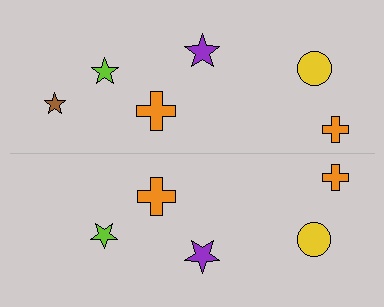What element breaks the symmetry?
A brown star is missing from the bottom side.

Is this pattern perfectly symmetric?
No, the pattern is not perfectly symmetric. A brown star is missing from the bottom side.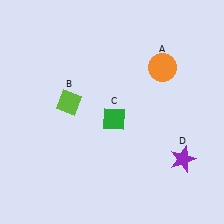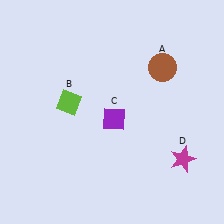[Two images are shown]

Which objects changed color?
A changed from orange to brown. C changed from green to purple. D changed from purple to magenta.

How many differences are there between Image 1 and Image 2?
There are 3 differences between the two images.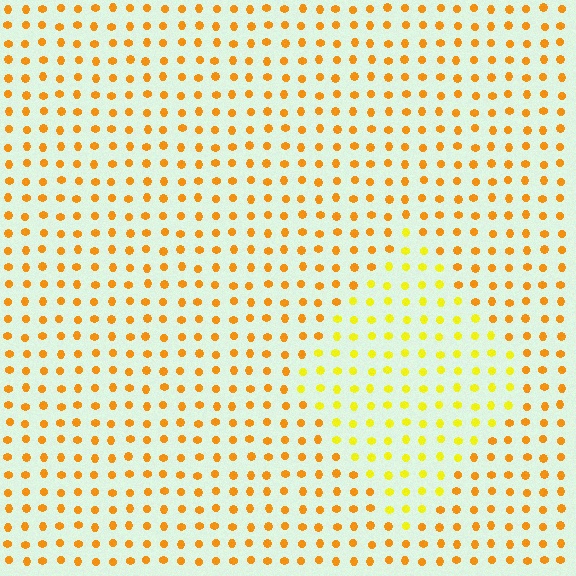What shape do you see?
I see a diamond.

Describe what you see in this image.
The image is filled with small orange elements in a uniform arrangement. A diamond-shaped region is visible where the elements are tinted to a slightly different hue, forming a subtle color boundary.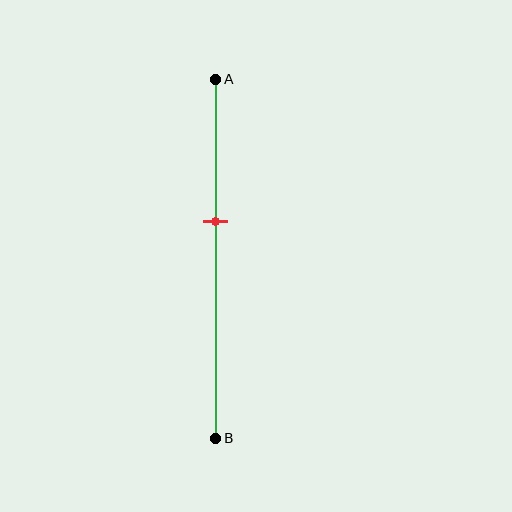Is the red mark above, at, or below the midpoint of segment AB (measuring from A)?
The red mark is above the midpoint of segment AB.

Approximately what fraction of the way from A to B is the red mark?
The red mark is approximately 40% of the way from A to B.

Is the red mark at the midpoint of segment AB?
No, the mark is at about 40% from A, not at the 50% midpoint.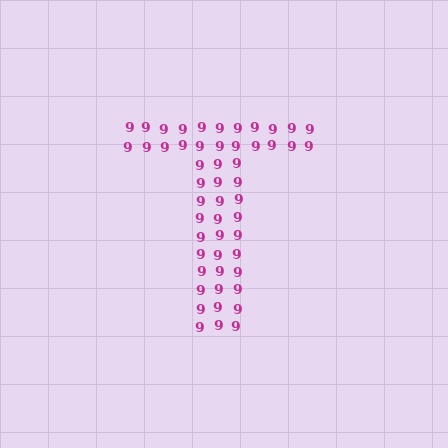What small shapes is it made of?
It is made of small digit 9's.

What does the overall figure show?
The overall figure shows the letter T.